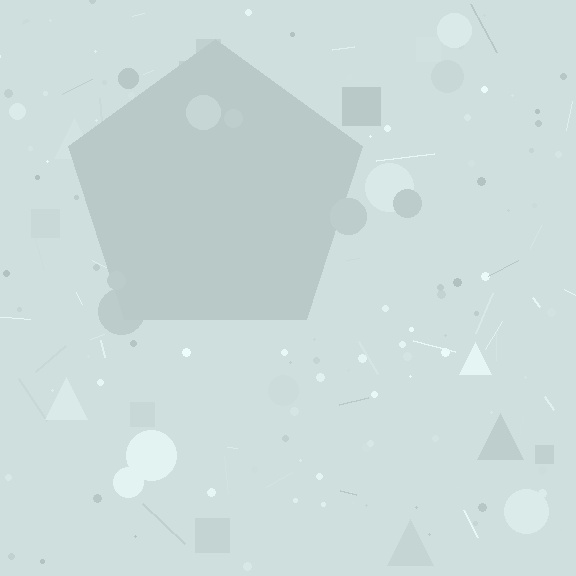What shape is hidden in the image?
A pentagon is hidden in the image.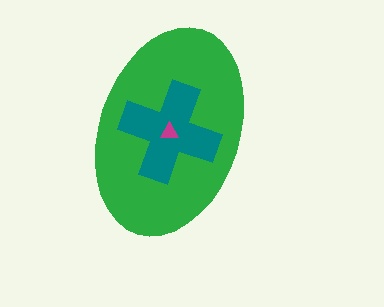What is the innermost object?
The magenta triangle.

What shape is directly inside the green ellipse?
The teal cross.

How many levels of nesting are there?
3.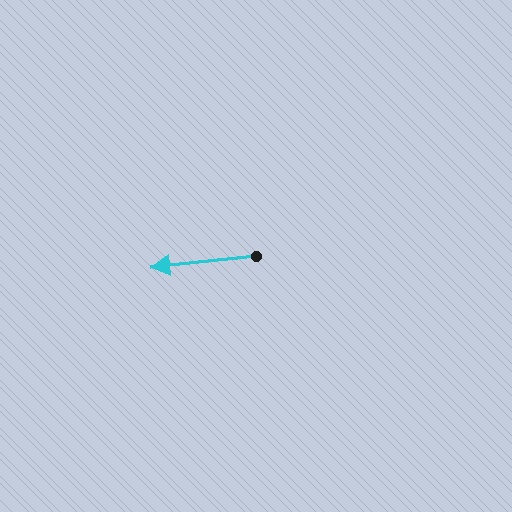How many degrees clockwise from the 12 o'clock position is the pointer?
Approximately 264 degrees.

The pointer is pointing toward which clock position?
Roughly 9 o'clock.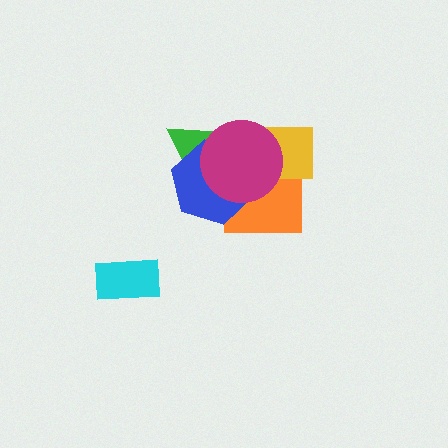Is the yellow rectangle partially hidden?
Yes, it is partially covered by another shape.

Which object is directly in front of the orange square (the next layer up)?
The blue hexagon is directly in front of the orange square.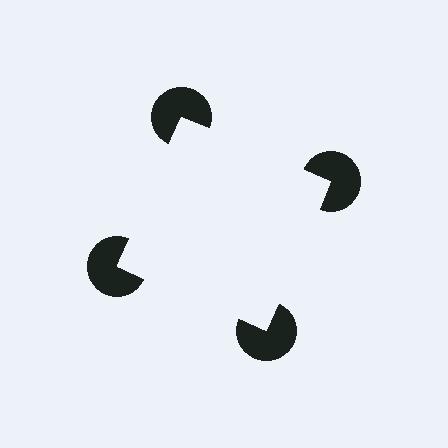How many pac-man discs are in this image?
There are 4 — one at each vertex of the illusory square.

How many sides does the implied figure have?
4 sides.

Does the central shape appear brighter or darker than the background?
It typically appears slightly brighter than the background, even though no actual brightness change is drawn.